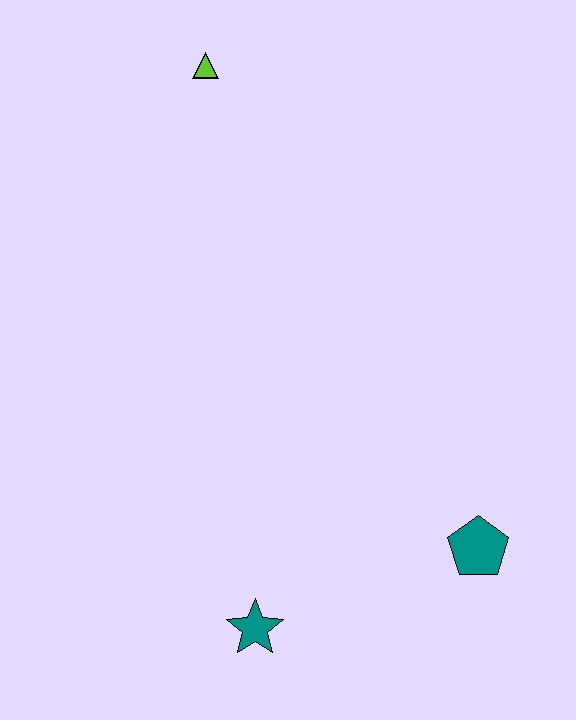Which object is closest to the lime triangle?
The teal pentagon is closest to the lime triangle.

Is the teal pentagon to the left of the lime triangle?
No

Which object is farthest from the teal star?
The lime triangle is farthest from the teal star.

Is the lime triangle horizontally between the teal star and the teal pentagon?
No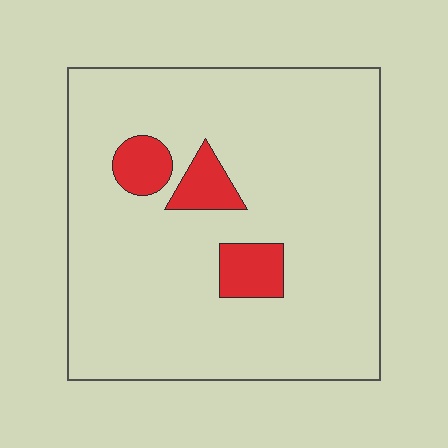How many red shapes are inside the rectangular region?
3.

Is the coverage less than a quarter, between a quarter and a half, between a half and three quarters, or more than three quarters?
Less than a quarter.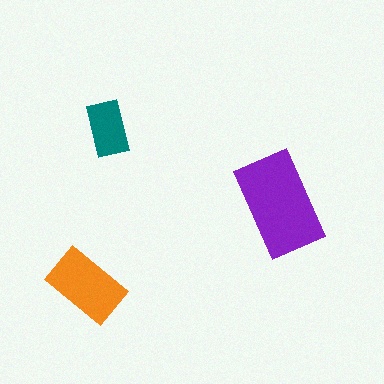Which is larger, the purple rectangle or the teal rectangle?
The purple one.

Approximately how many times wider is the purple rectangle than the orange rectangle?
About 1.5 times wider.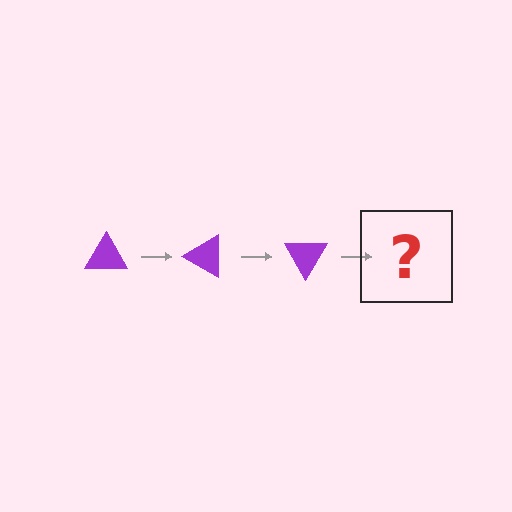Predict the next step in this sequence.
The next step is a purple triangle rotated 90 degrees.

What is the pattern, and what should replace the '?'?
The pattern is that the triangle rotates 30 degrees each step. The '?' should be a purple triangle rotated 90 degrees.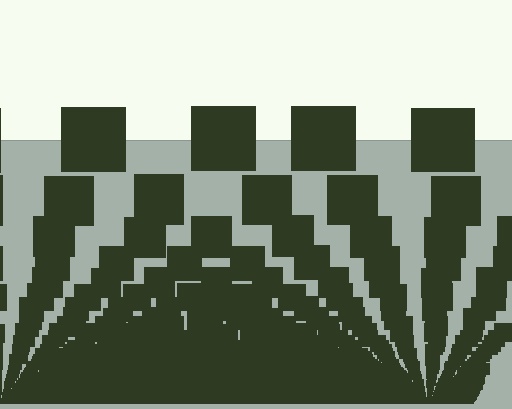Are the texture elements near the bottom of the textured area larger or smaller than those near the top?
Smaller. The gradient is inverted — elements near the bottom are smaller and denser.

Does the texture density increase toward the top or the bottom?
Density increases toward the bottom.